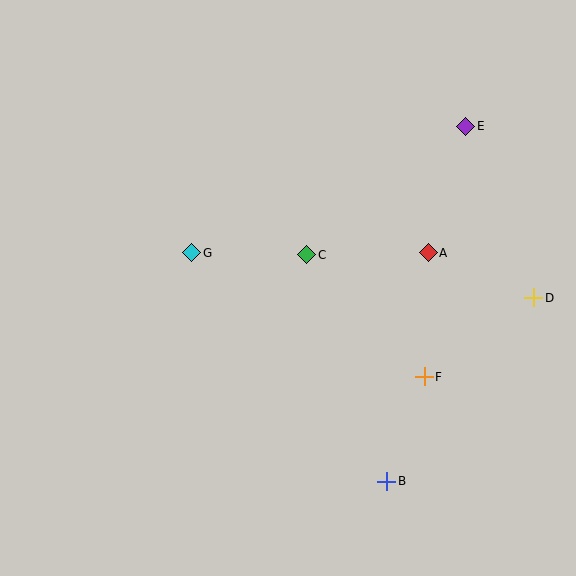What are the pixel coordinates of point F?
Point F is at (424, 377).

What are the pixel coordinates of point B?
Point B is at (387, 481).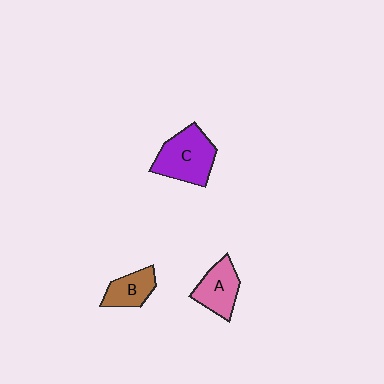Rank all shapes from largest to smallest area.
From largest to smallest: C (purple), A (pink), B (brown).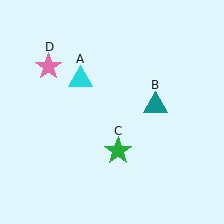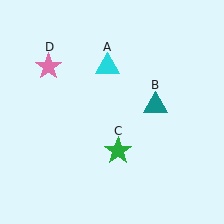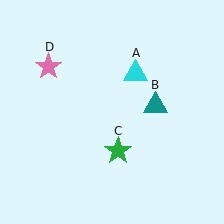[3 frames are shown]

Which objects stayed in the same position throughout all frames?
Teal triangle (object B) and green star (object C) and pink star (object D) remained stationary.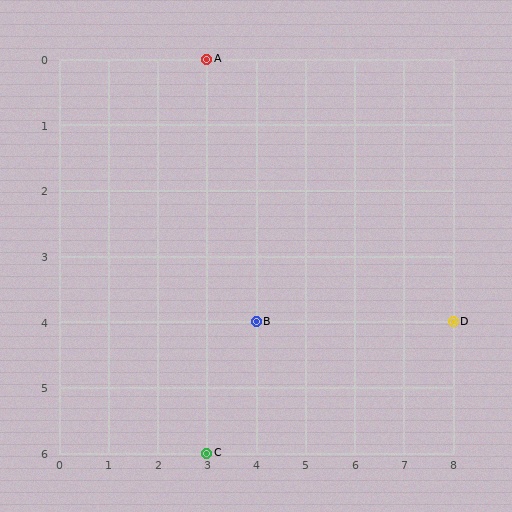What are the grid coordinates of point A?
Point A is at grid coordinates (3, 0).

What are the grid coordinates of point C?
Point C is at grid coordinates (3, 6).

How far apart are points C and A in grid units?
Points C and A are 6 rows apart.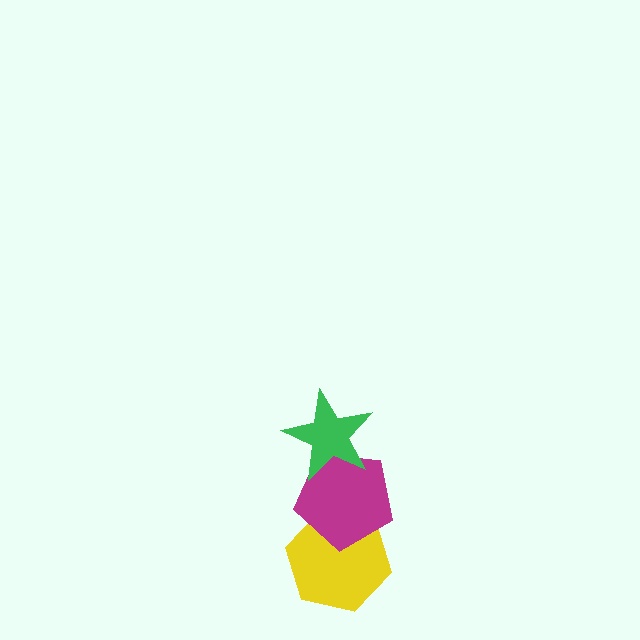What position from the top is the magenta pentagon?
The magenta pentagon is 2nd from the top.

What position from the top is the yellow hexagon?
The yellow hexagon is 3rd from the top.